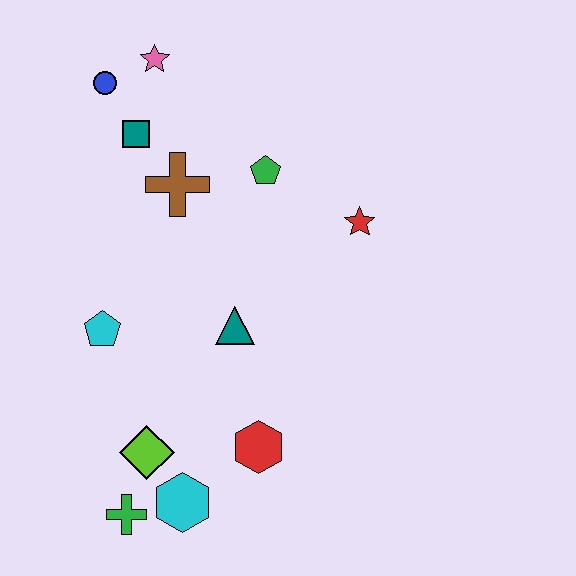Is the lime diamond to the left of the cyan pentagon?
No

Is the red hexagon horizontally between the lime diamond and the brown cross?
No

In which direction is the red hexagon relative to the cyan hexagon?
The red hexagon is to the right of the cyan hexagon.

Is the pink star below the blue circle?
No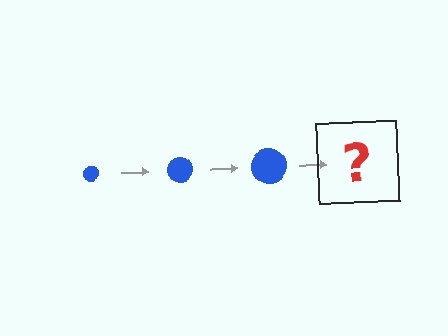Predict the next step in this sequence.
The next step is a blue circle, larger than the previous one.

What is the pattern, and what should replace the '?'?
The pattern is that the circle gets progressively larger each step. The '?' should be a blue circle, larger than the previous one.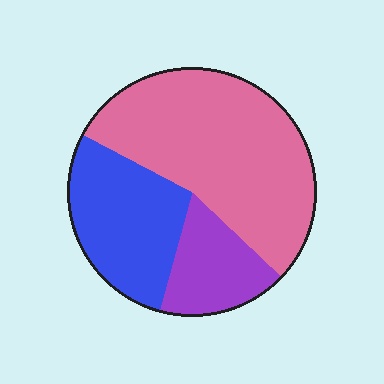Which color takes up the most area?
Pink, at roughly 55%.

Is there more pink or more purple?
Pink.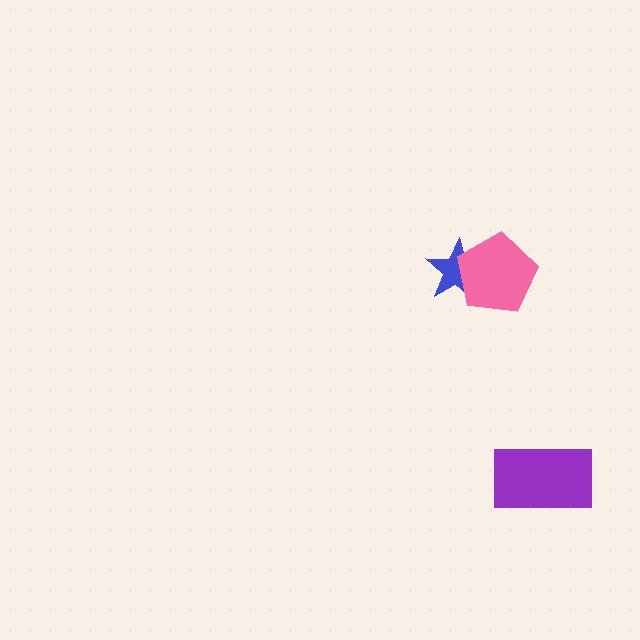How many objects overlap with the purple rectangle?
0 objects overlap with the purple rectangle.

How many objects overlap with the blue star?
1 object overlaps with the blue star.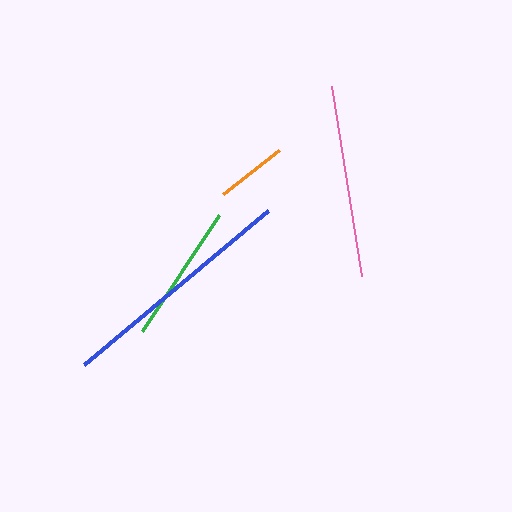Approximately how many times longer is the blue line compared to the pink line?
The blue line is approximately 1.2 times the length of the pink line.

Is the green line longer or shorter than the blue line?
The blue line is longer than the green line.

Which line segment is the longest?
The blue line is the longest at approximately 240 pixels.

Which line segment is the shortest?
The orange line is the shortest at approximately 72 pixels.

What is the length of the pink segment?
The pink segment is approximately 192 pixels long.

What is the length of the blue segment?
The blue segment is approximately 240 pixels long.